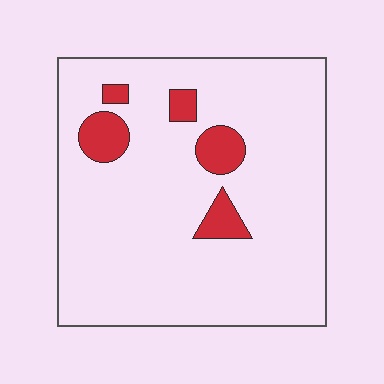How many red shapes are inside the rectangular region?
5.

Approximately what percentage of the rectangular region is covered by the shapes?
Approximately 10%.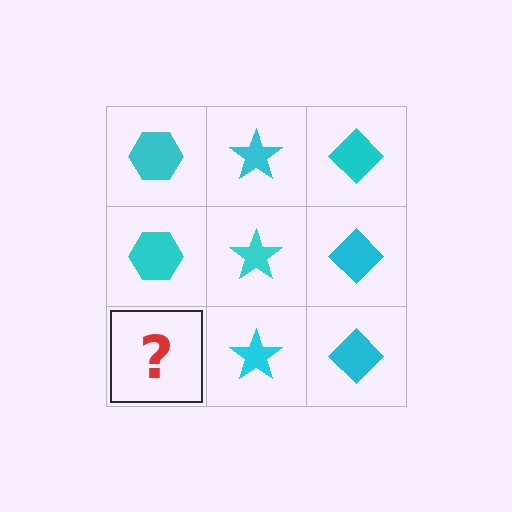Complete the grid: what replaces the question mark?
The question mark should be replaced with a cyan hexagon.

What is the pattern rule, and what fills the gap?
The rule is that each column has a consistent shape. The gap should be filled with a cyan hexagon.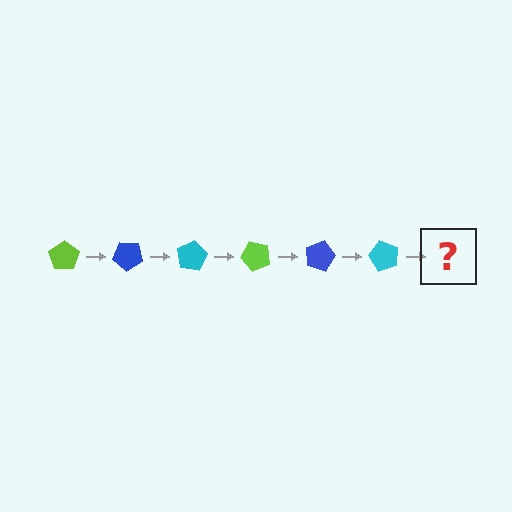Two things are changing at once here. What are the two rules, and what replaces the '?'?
The two rules are that it rotates 40 degrees each step and the color cycles through lime, blue, and cyan. The '?' should be a lime pentagon, rotated 240 degrees from the start.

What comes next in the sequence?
The next element should be a lime pentagon, rotated 240 degrees from the start.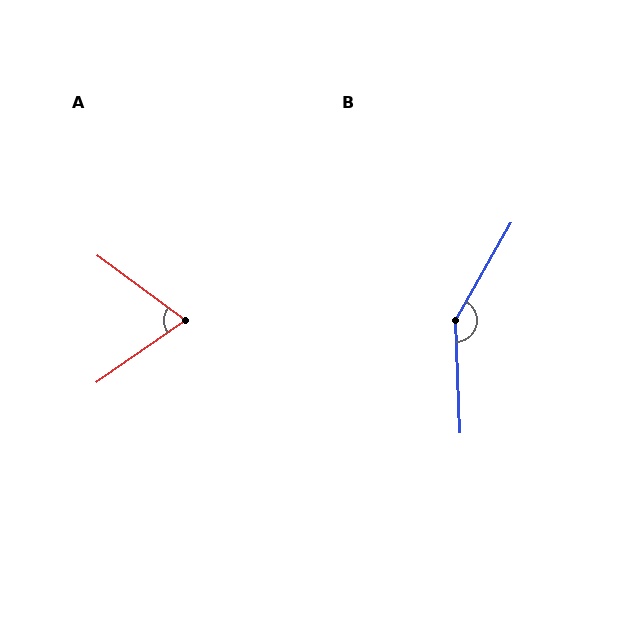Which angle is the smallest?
A, at approximately 72 degrees.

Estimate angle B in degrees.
Approximately 148 degrees.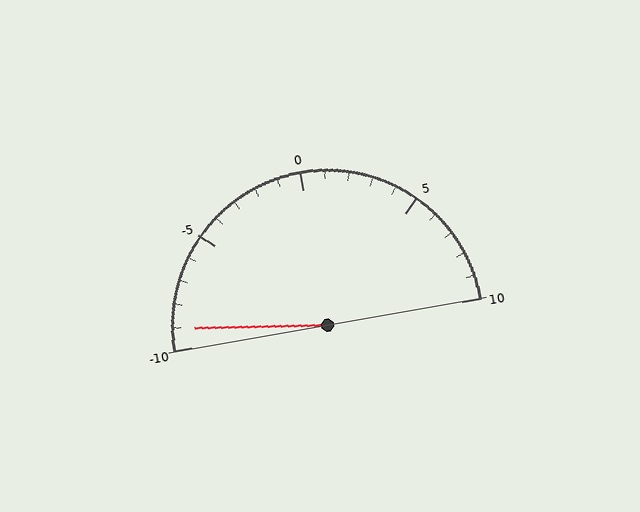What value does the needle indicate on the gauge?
The needle indicates approximately -9.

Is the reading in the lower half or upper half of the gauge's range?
The reading is in the lower half of the range (-10 to 10).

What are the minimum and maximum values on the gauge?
The gauge ranges from -10 to 10.